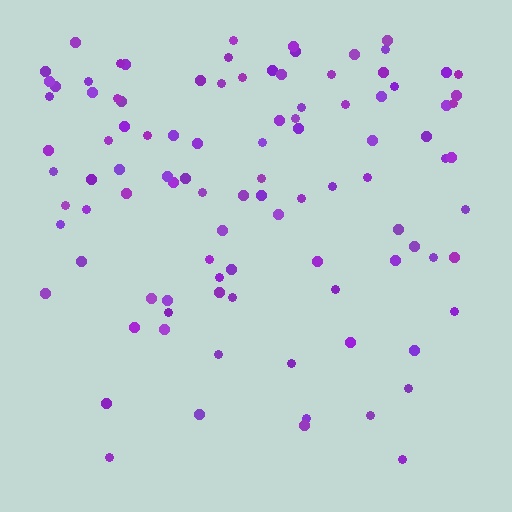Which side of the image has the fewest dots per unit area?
The bottom.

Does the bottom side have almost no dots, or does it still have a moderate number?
Still a moderate number, just noticeably fewer than the top.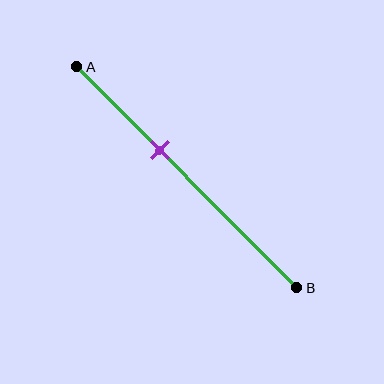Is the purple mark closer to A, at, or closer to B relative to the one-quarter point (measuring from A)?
The purple mark is closer to point B than the one-quarter point of segment AB.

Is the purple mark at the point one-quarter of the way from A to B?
No, the mark is at about 40% from A, not at the 25% one-quarter point.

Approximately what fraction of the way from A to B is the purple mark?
The purple mark is approximately 40% of the way from A to B.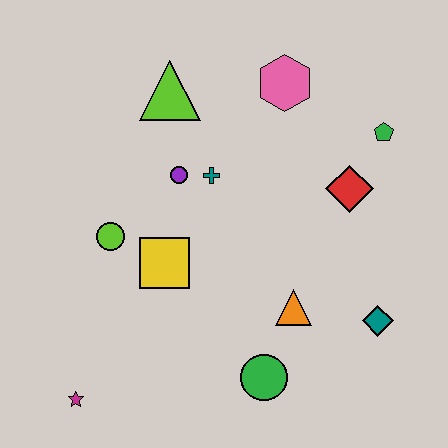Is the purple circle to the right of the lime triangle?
Yes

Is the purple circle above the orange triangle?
Yes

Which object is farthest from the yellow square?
The green pentagon is farthest from the yellow square.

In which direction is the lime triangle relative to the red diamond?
The lime triangle is to the left of the red diamond.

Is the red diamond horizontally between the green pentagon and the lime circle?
Yes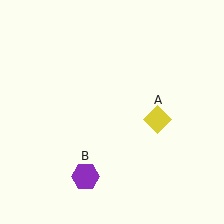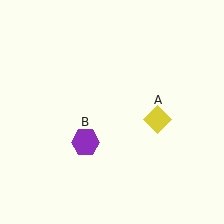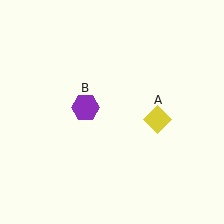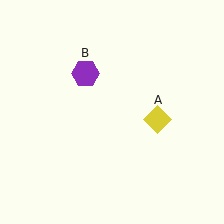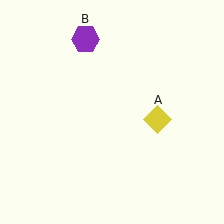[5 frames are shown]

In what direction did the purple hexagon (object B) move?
The purple hexagon (object B) moved up.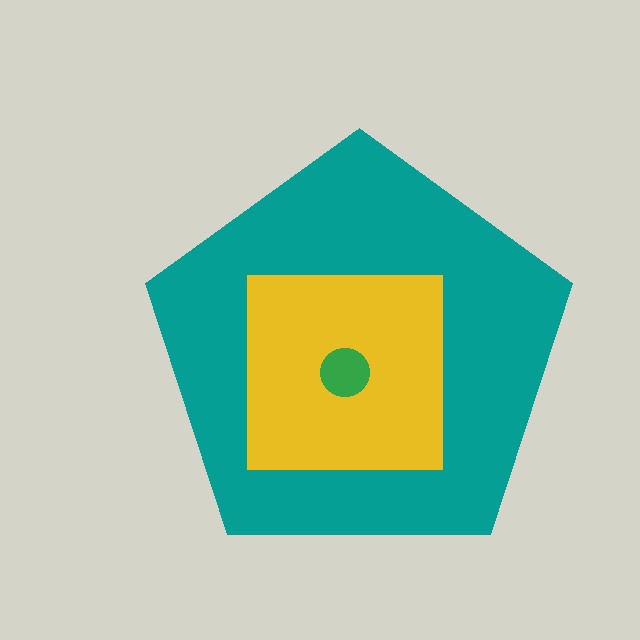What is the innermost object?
The green circle.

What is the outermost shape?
The teal pentagon.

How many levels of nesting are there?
3.